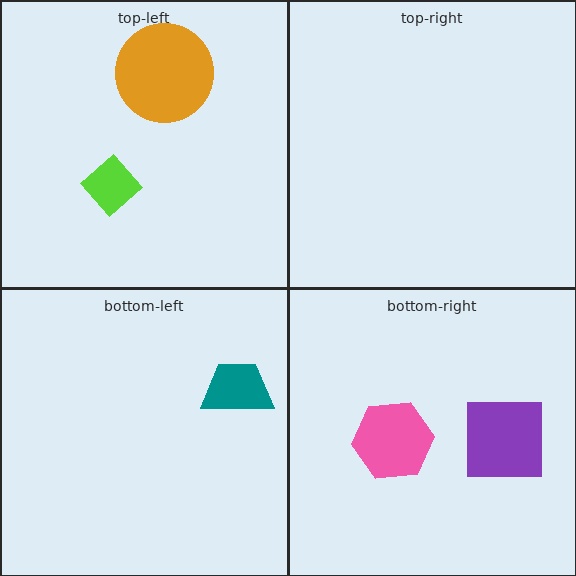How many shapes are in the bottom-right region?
2.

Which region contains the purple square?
The bottom-right region.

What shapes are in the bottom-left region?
The teal trapezoid.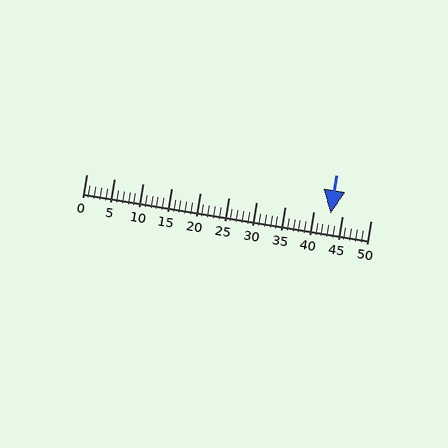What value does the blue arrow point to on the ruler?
The blue arrow points to approximately 43.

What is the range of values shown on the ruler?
The ruler shows values from 0 to 50.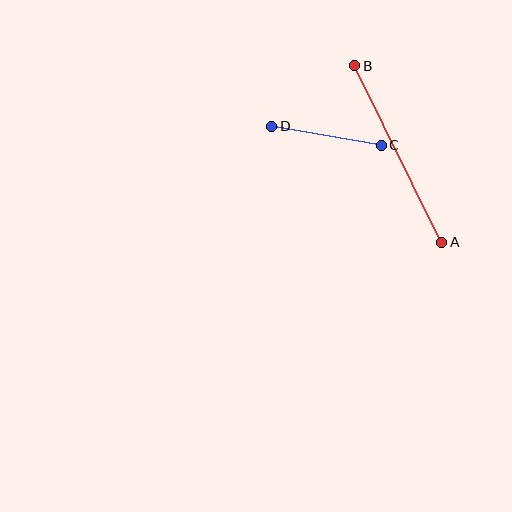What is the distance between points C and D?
The distance is approximately 111 pixels.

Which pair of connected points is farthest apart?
Points A and B are farthest apart.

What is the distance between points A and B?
The distance is approximately 197 pixels.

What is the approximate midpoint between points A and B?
The midpoint is at approximately (398, 154) pixels.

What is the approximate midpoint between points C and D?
The midpoint is at approximately (326, 136) pixels.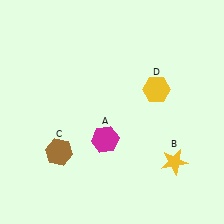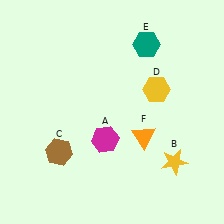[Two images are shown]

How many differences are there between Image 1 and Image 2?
There are 2 differences between the two images.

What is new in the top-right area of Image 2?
A teal hexagon (E) was added in the top-right area of Image 2.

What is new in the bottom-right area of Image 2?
An orange triangle (F) was added in the bottom-right area of Image 2.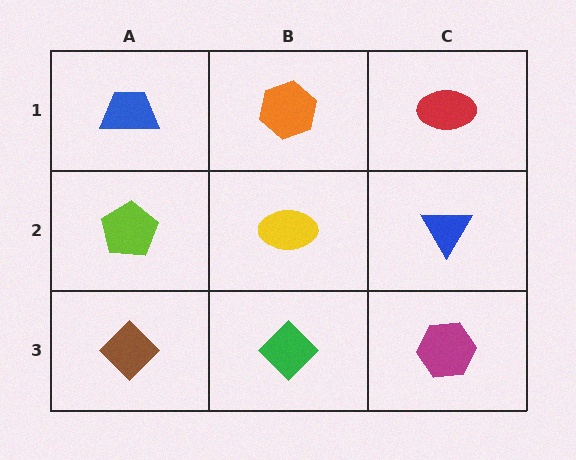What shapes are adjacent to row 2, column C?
A red ellipse (row 1, column C), a magenta hexagon (row 3, column C), a yellow ellipse (row 2, column B).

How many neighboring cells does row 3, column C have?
2.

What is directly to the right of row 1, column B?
A red ellipse.